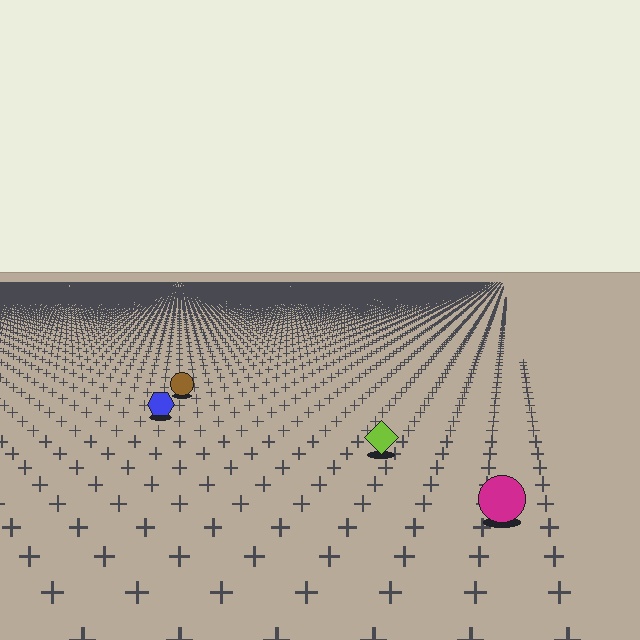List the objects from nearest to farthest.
From nearest to farthest: the magenta circle, the lime diamond, the blue hexagon, the brown circle.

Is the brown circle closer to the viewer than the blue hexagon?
No. The blue hexagon is closer — you can tell from the texture gradient: the ground texture is coarser near it.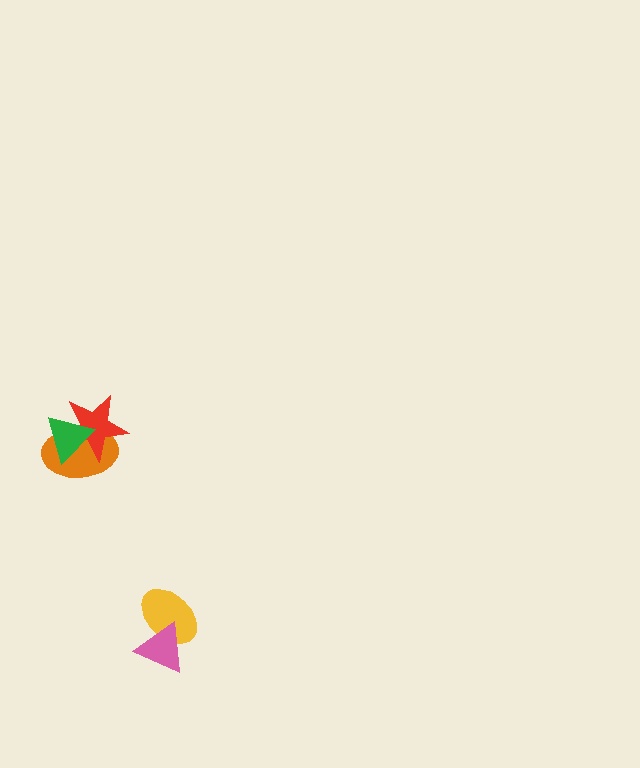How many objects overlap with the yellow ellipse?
1 object overlaps with the yellow ellipse.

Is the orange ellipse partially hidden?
Yes, it is partially covered by another shape.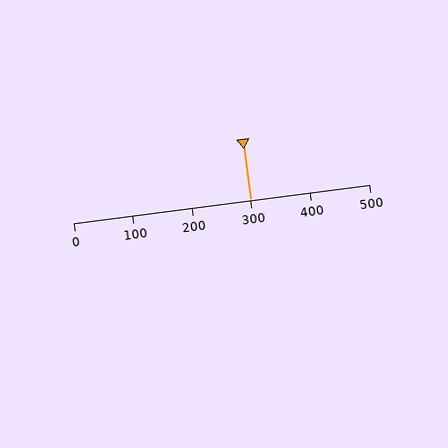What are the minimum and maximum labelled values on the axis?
The axis runs from 0 to 500.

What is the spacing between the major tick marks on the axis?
The major ticks are spaced 100 apart.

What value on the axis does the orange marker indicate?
The marker indicates approximately 300.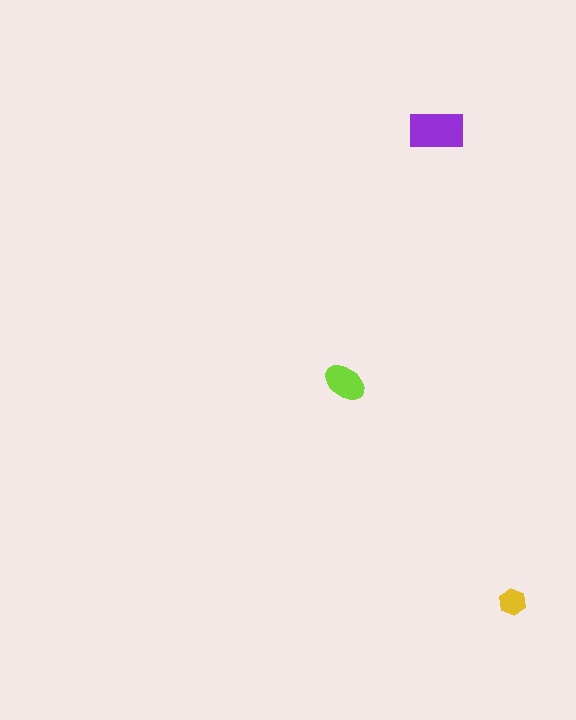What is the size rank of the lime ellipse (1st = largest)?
2nd.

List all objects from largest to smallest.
The purple rectangle, the lime ellipse, the yellow hexagon.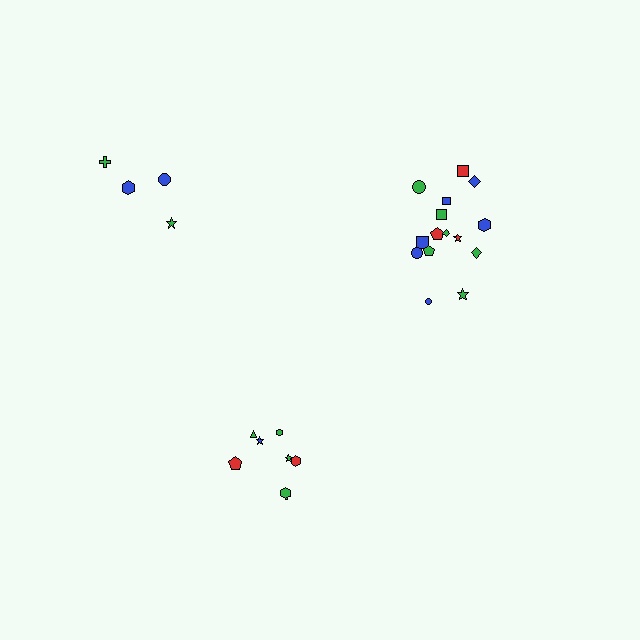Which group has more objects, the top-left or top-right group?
The top-right group.